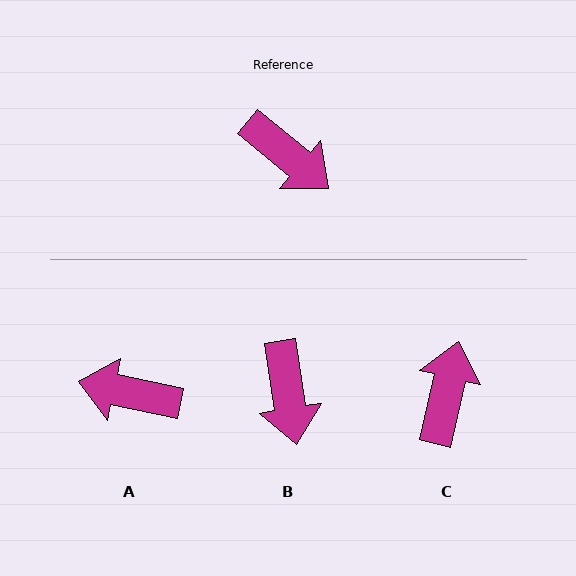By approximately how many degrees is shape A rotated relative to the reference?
Approximately 152 degrees clockwise.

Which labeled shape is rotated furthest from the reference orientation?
A, about 152 degrees away.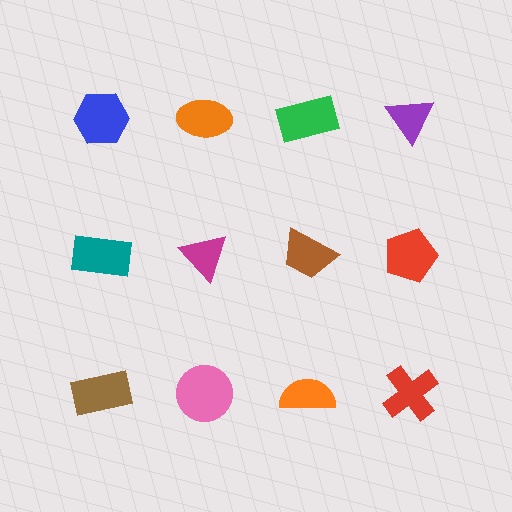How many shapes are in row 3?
4 shapes.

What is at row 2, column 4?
A red pentagon.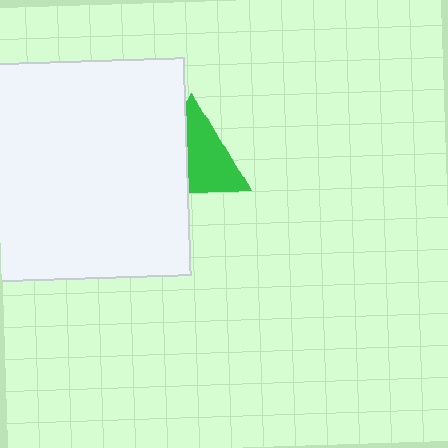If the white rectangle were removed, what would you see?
You would see the complete green triangle.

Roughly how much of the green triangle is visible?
About half of it is visible (roughly 60%).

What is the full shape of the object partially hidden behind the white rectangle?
The partially hidden object is a green triangle.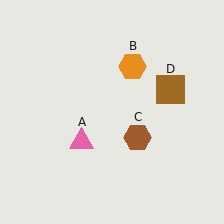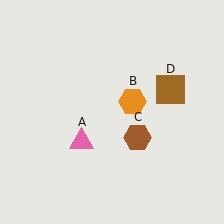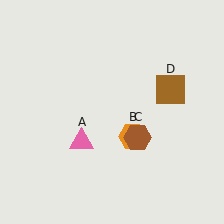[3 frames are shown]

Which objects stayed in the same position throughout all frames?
Pink triangle (object A) and brown hexagon (object C) and brown square (object D) remained stationary.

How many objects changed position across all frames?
1 object changed position: orange hexagon (object B).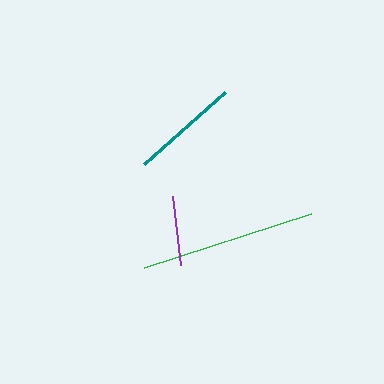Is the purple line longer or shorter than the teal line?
The teal line is longer than the purple line.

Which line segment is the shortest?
The purple line is the shortest at approximately 69 pixels.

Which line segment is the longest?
The green line is the longest at approximately 175 pixels.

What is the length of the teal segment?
The teal segment is approximately 108 pixels long.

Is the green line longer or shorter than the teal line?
The green line is longer than the teal line.